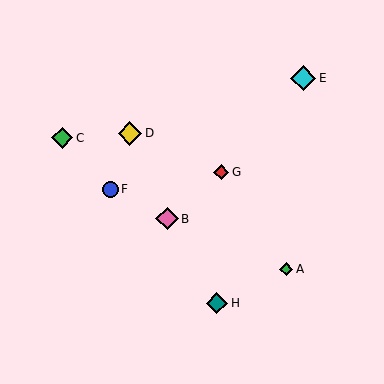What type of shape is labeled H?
Shape H is a teal diamond.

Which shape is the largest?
The cyan diamond (labeled E) is the largest.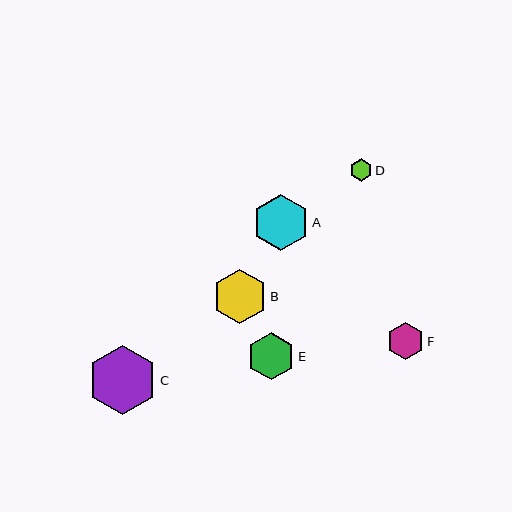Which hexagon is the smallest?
Hexagon D is the smallest with a size of approximately 23 pixels.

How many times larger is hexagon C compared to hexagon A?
Hexagon C is approximately 1.2 times the size of hexagon A.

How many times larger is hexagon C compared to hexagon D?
Hexagon C is approximately 3.1 times the size of hexagon D.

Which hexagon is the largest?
Hexagon C is the largest with a size of approximately 69 pixels.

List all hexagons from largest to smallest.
From largest to smallest: C, A, B, E, F, D.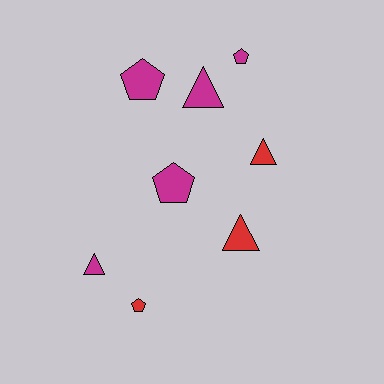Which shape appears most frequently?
Triangle, with 4 objects.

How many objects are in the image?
There are 8 objects.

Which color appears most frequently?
Magenta, with 5 objects.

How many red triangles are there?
There are 2 red triangles.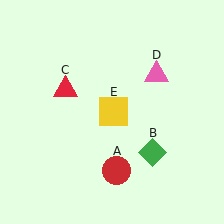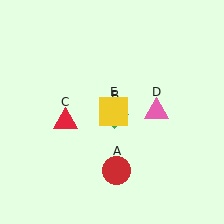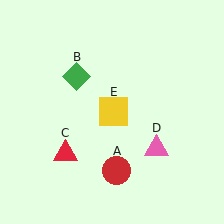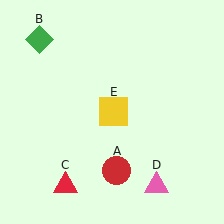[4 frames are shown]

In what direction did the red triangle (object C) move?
The red triangle (object C) moved down.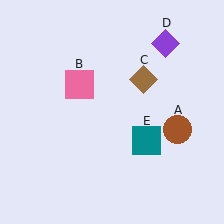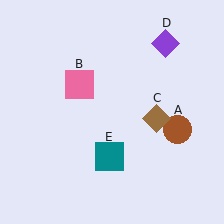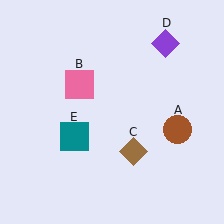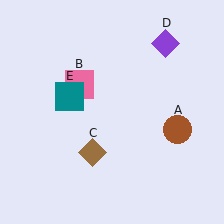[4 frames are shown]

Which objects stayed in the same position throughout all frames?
Brown circle (object A) and pink square (object B) and purple diamond (object D) remained stationary.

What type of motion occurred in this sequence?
The brown diamond (object C), teal square (object E) rotated clockwise around the center of the scene.